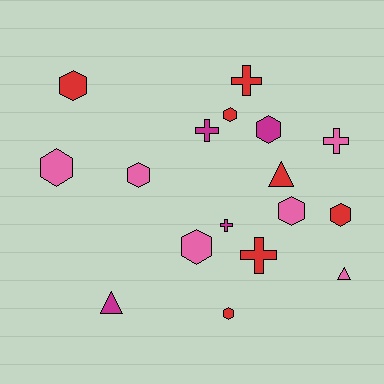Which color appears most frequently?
Red, with 7 objects.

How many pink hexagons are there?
There are 4 pink hexagons.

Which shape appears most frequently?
Hexagon, with 9 objects.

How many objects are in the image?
There are 17 objects.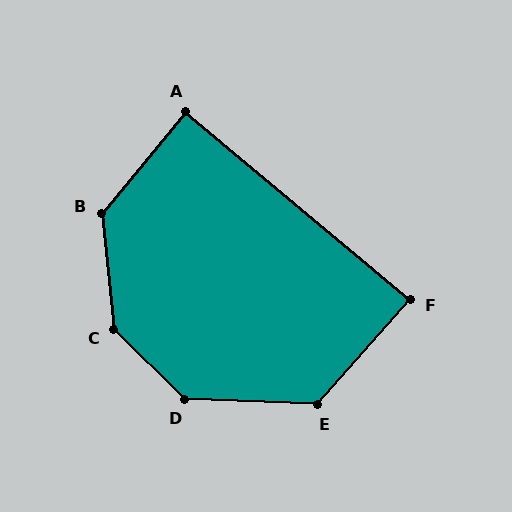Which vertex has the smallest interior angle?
F, at approximately 88 degrees.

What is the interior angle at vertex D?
Approximately 137 degrees (obtuse).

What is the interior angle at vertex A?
Approximately 90 degrees (approximately right).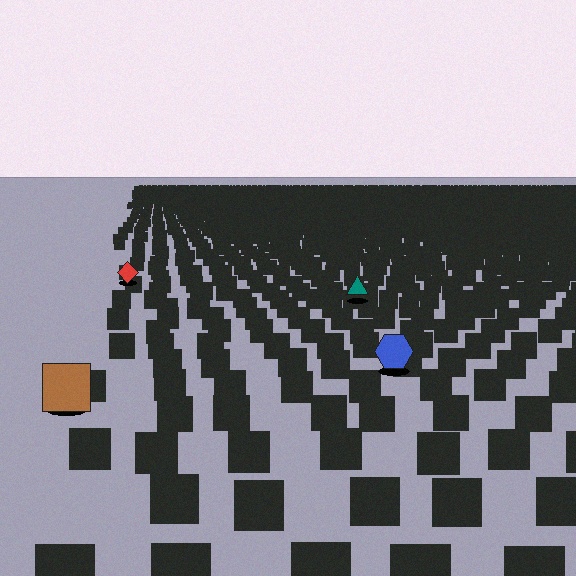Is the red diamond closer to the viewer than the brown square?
No. The brown square is closer — you can tell from the texture gradient: the ground texture is coarser near it.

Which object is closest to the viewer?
The brown square is closest. The texture marks near it are larger and more spread out.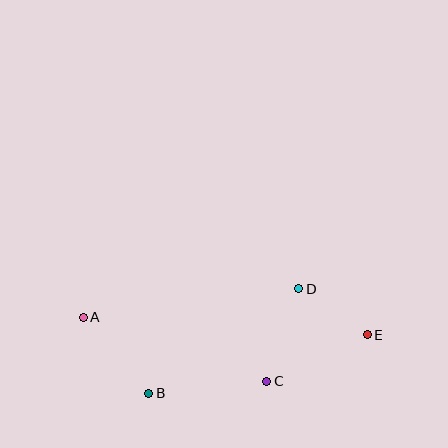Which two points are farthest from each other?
Points A and E are farthest from each other.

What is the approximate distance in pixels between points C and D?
The distance between C and D is approximately 98 pixels.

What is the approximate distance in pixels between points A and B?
The distance between A and B is approximately 100 pixels.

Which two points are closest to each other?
Points D and E are closest to each other.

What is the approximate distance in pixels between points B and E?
The distance between B and E is approximately 226 pixels.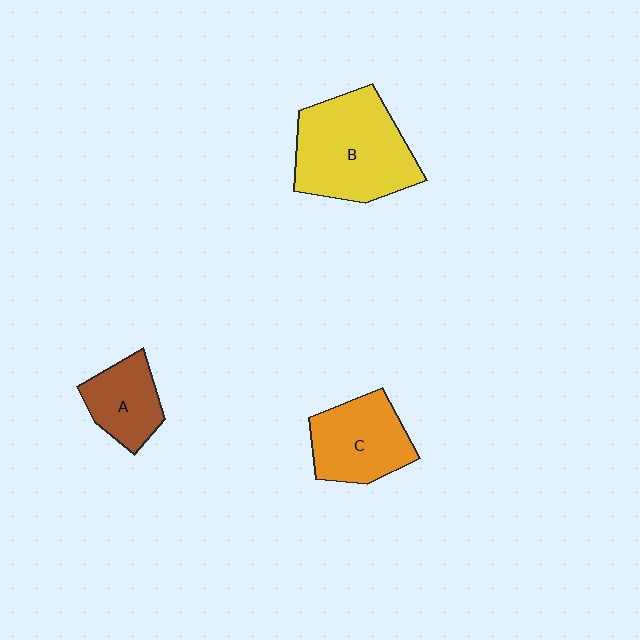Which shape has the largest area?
Shape B (yellow).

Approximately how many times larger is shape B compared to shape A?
Approximately 2.0 times.